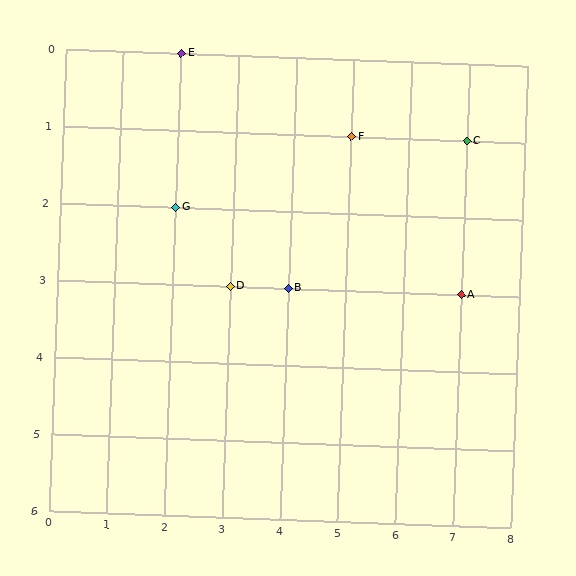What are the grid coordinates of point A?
Point A is at grid coordinates (7, 3).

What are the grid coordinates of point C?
Point C is at grid coordinates (7, 1).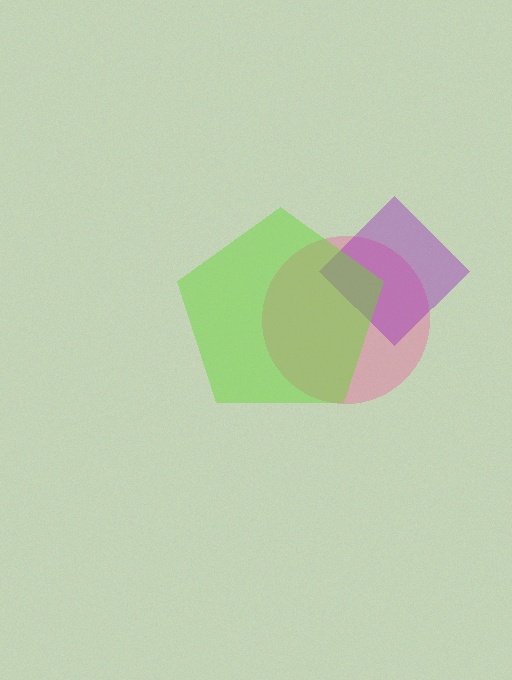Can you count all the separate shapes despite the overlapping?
Yes, there are 3 separate shapes.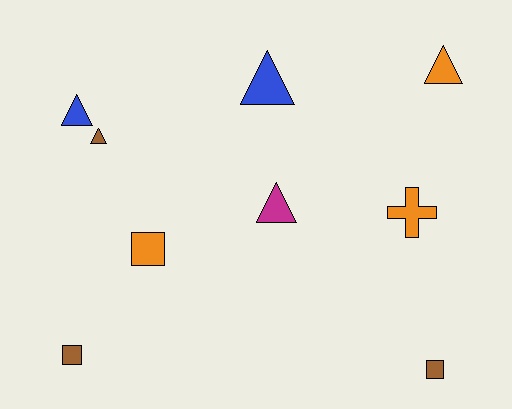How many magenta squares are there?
There are no magenta squares.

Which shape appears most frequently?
Triangle, with 5 objects.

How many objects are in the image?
There are 9 objects.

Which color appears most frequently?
Brown, with 3 objects.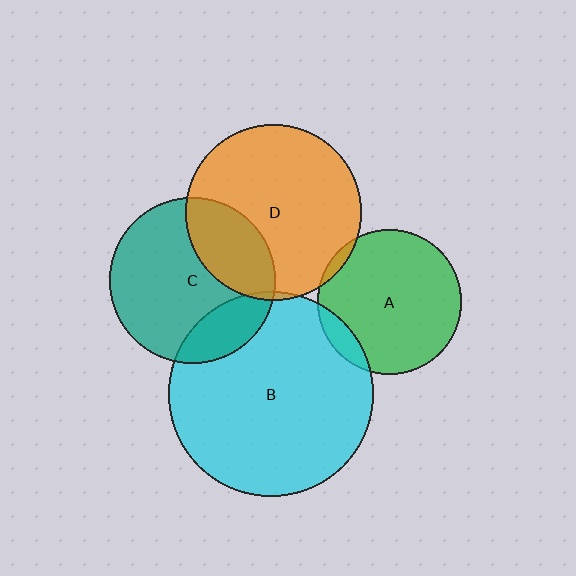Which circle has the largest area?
Circle B (cyan).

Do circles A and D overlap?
Yes.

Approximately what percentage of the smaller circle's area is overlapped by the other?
Approximately 5%.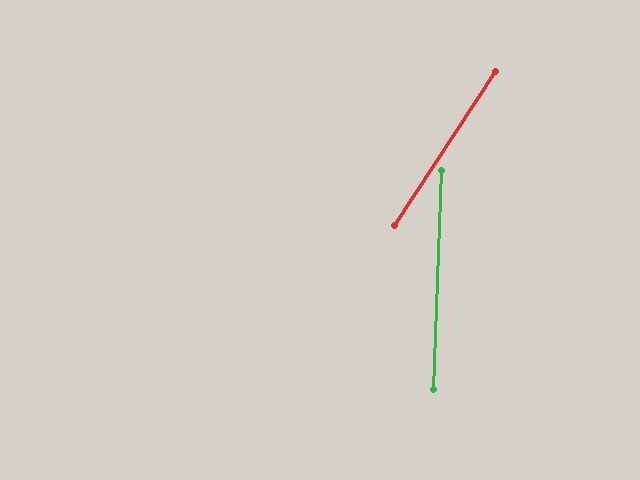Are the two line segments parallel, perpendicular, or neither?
Neither parallel nor perpendicular — they differ by about 31°.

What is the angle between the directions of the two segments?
Approximately 31 degrees.